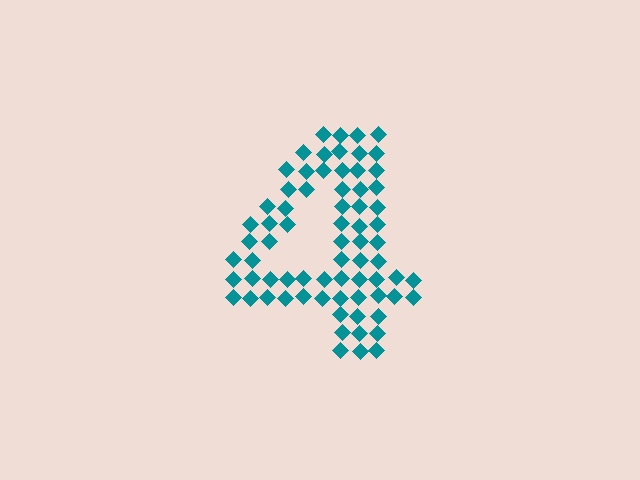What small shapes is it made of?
It is made of small diamonds.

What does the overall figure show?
The overall figure shows the digit 4.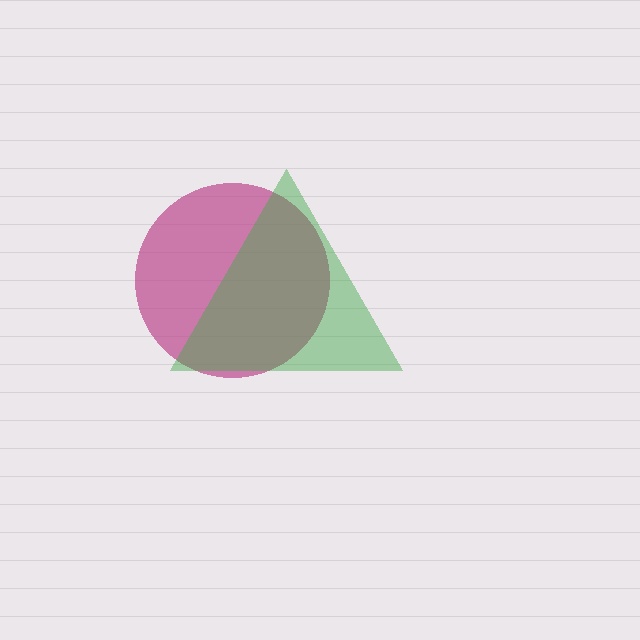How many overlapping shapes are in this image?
There are 2 overlapping shapes in the image.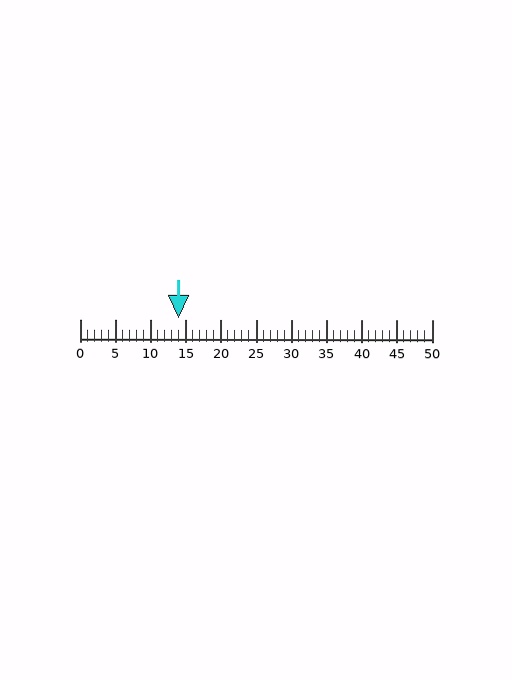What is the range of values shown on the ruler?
The ruler shows values from 0 to 50.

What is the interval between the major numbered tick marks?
The major tick marks are spaced 5 units apart.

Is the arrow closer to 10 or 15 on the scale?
The arrow is closer to 15.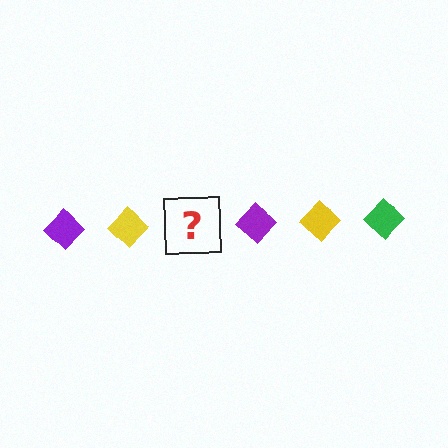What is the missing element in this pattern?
The missing element is a green diamond.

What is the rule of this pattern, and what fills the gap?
The rule is that the pattern cycles through purple, yellow, green diamonds. The gap should be filled with a green diamond.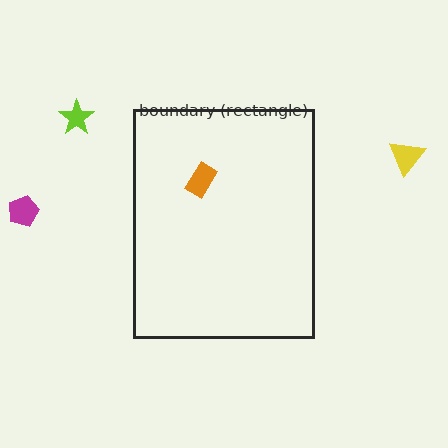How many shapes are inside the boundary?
1 inside, 3 outside.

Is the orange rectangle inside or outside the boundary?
Inside.